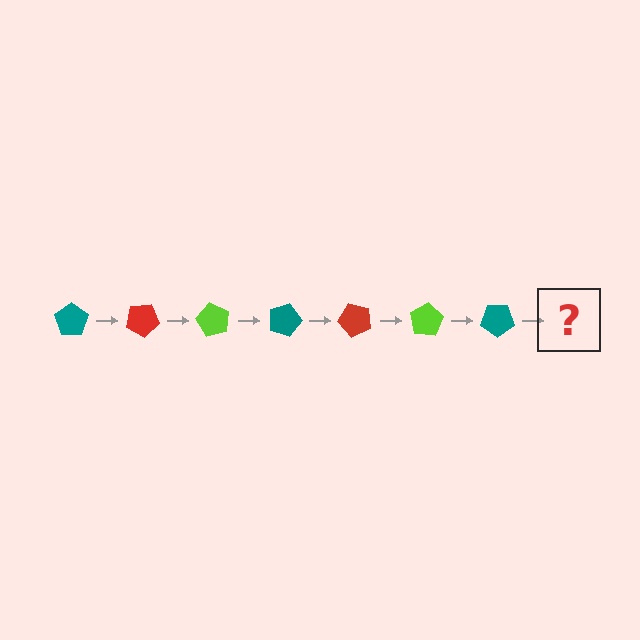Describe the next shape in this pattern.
It should be a red pentagon, rotated 210 degrees from the start.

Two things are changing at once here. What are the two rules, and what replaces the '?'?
The two rules are that it rotates 30 degrees each step and the color cycles through teal, red, and lime. The '?' should be a red pentagon, rotated 210 degrees from the start.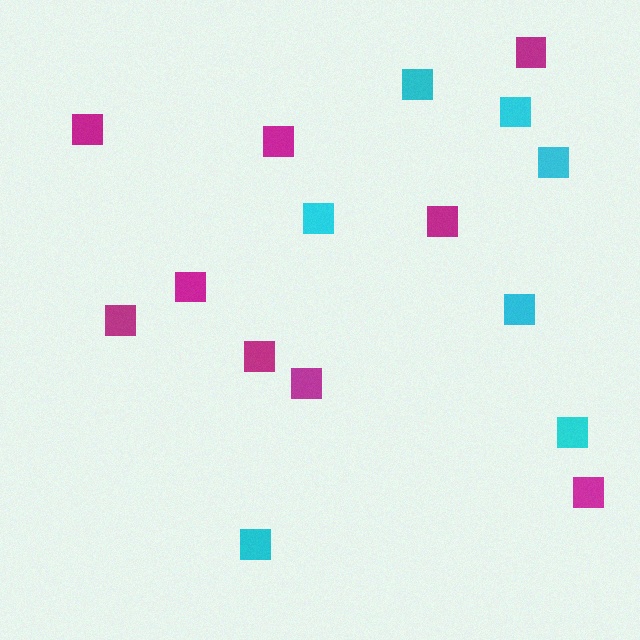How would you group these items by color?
There are 2 groups: one group of magenta squares (9) and one group of cyan squares (7).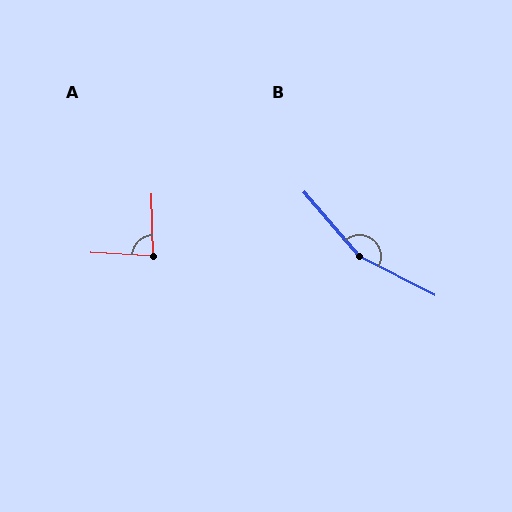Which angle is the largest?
B, at approximately 158 degrees.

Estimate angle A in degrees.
Approximately 86 degrees.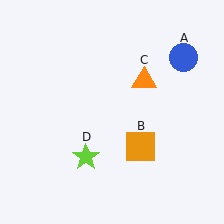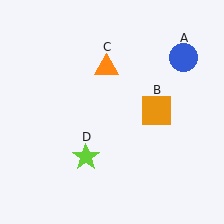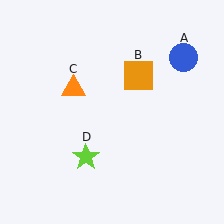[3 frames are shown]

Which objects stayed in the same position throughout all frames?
Blue circle (object A) and lime star (object D) remained stationary.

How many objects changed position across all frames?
2 objects changed position: orange square (object B), orange triangle (object C).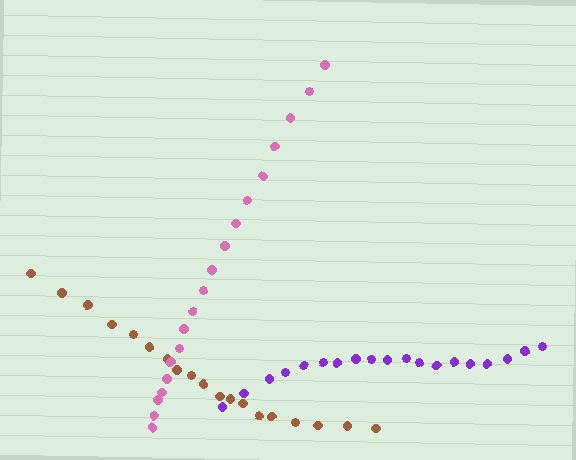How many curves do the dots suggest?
There are 3 distinct paths.